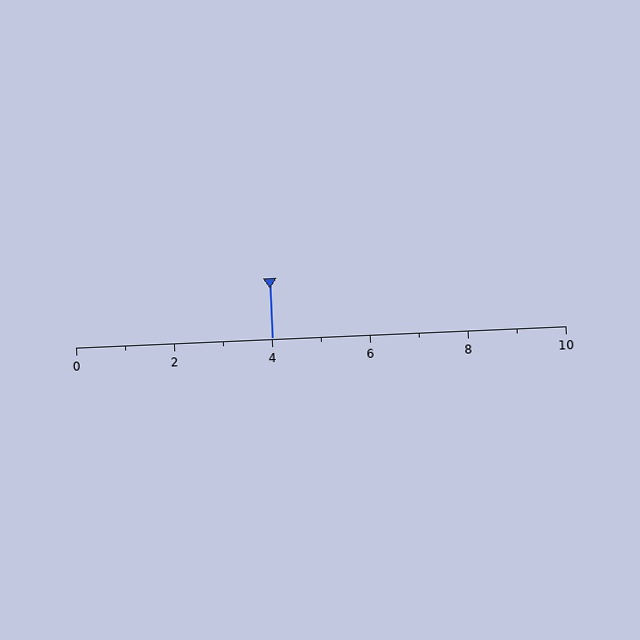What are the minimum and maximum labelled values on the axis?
The axis runs from 0 to 10.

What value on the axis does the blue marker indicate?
The marker indicates approximately 4.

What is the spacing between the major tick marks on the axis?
The major ticks are spaced 2 apart.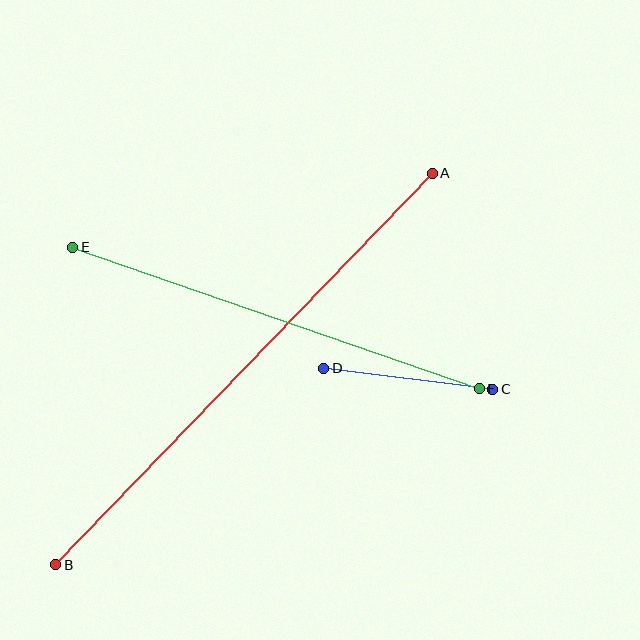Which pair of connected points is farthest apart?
Points A and B are farthest apart.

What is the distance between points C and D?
The distance is approximately 171 pixels.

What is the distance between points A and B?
The distance is approximately 543 pixels.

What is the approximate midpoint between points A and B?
The midpoint is at approximately (244, 369) pixels.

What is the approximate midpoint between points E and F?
The midpoint is at approximately (276, 318) pixels.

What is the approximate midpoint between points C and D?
The midpoint is at approximately (408, 379) pixels.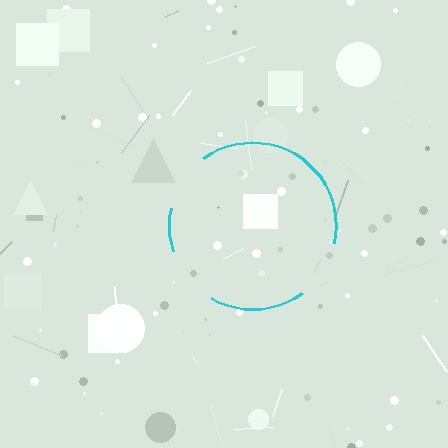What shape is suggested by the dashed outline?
The dashed outline suggests a circle.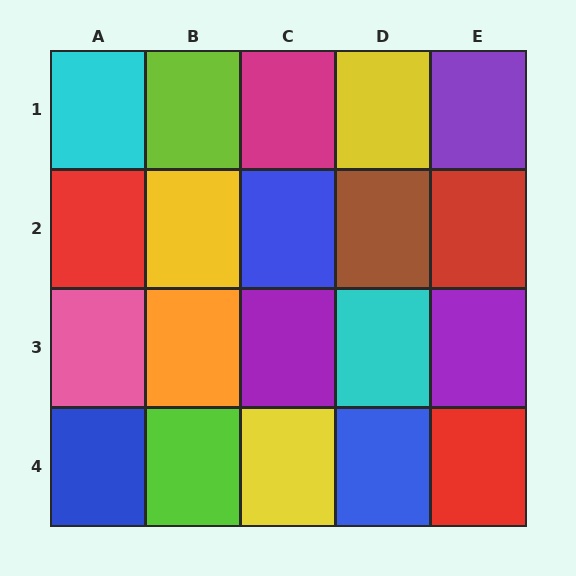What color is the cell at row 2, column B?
Yellow.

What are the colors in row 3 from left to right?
Pink, orange, purple, cyan, purple.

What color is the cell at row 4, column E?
Red.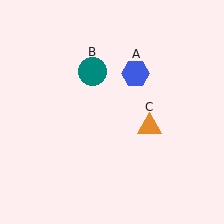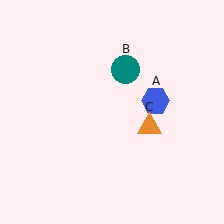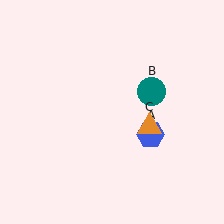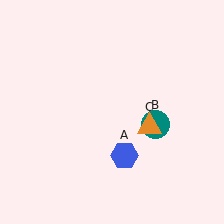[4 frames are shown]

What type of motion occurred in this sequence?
The blue hexagon (object A), teal circle (object B) rotated clockwise around the center of the scene.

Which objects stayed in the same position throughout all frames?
Orange triangle (object C) remained stationary.